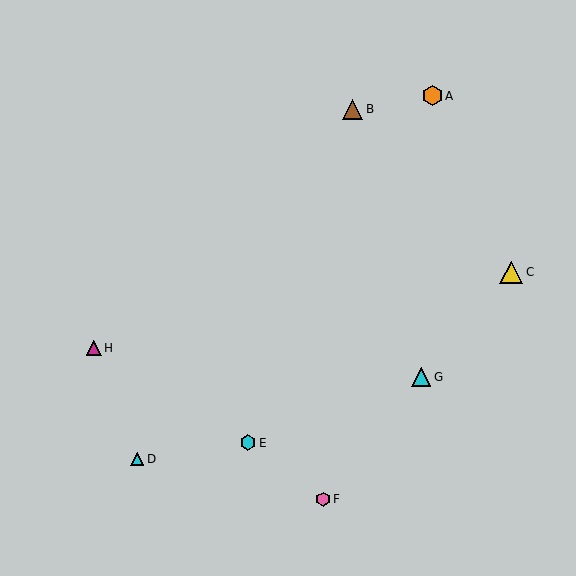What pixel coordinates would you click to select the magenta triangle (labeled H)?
Click at (94, 348) to select the magenta triangle H.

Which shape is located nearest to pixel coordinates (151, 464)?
The cyan triangle (labeled D) at (137, 459) is nearest to that location.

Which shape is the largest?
The yellow triangle (labeled C) is the largest.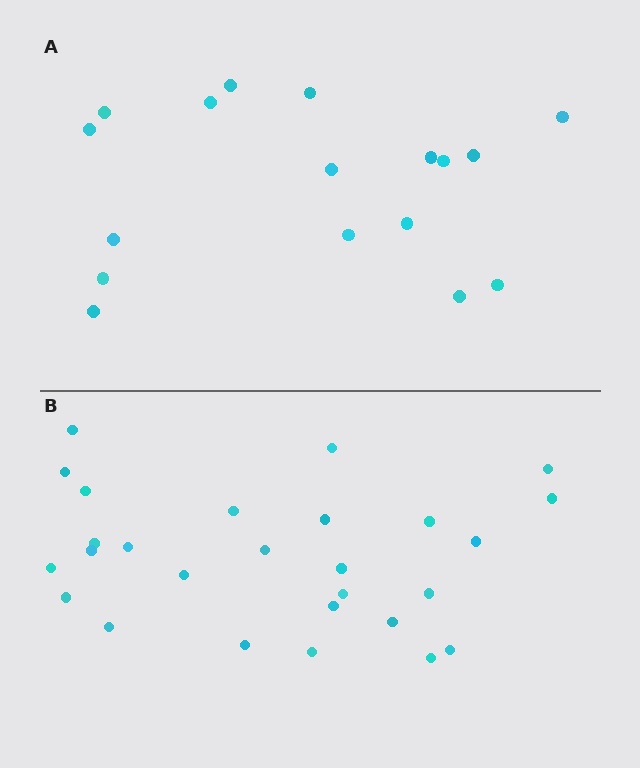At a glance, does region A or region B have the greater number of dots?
Region B (the bottom region) has more dots.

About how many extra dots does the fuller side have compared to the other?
Region B has roughly 10 or so more dots than region A.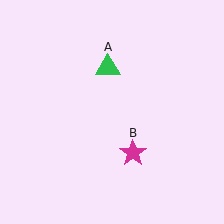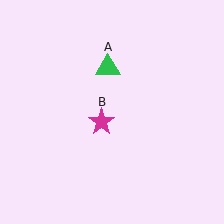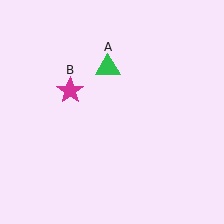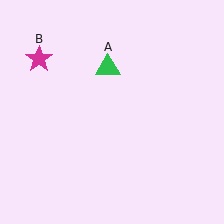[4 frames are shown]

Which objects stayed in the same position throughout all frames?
Green triangle (object A) remained stationary.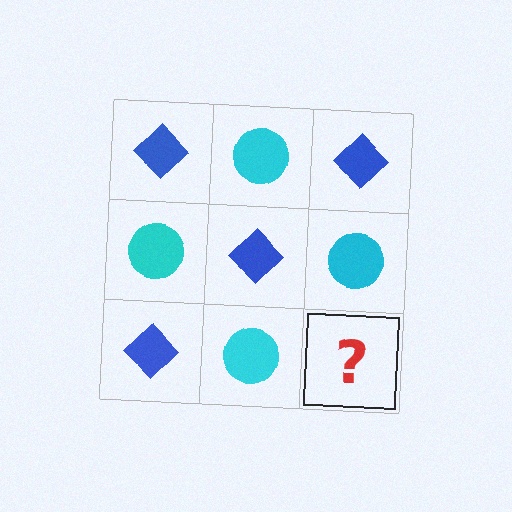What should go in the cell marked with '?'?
The missing cell should contain a blue diamond.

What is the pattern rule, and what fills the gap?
The rule is that it alternates blue diamond and cyan circle in a checkerboard pattern. The gap should be filled with a blue diamond.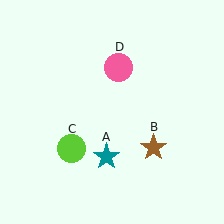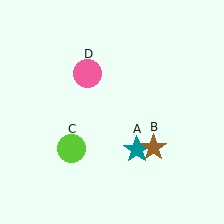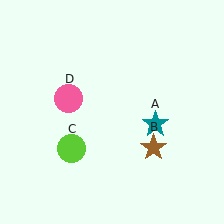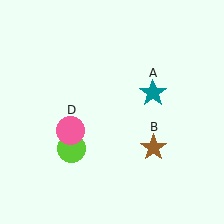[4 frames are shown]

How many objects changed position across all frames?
2 objects changed position: teal star (object A), pink circle (object D).